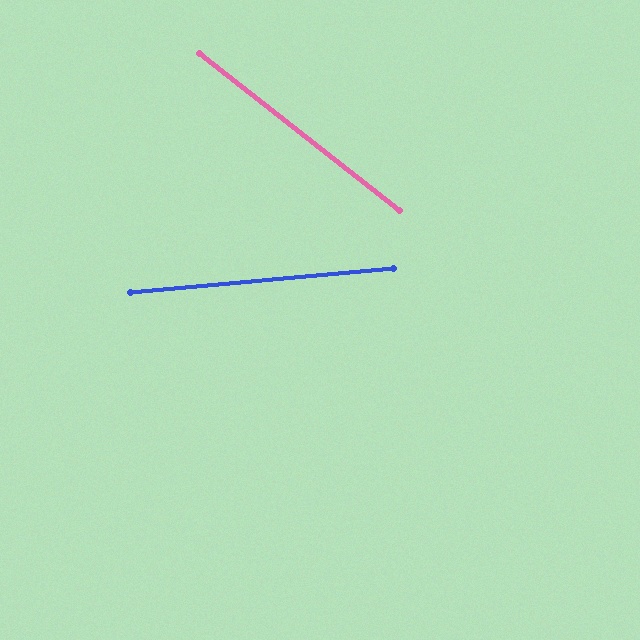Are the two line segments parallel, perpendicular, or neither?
Neither parallel nor perpendicular — they differ by about 43°.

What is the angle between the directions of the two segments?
Approximately 43 degrees.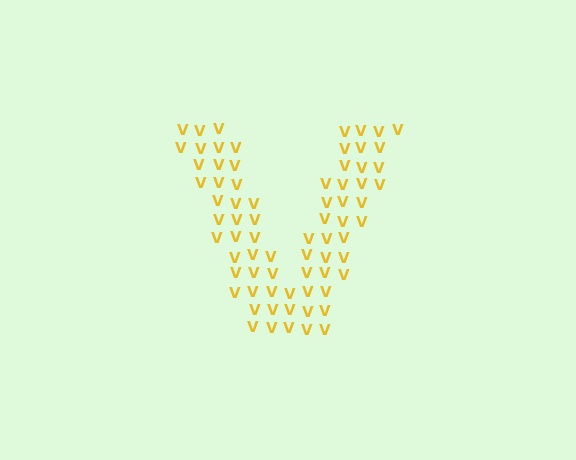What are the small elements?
The small elements are letter V's.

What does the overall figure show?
The overall figure shows the letter V.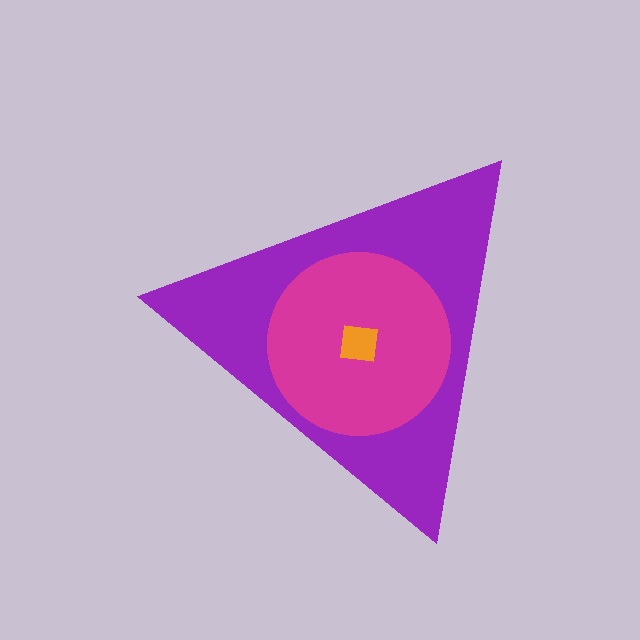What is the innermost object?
The orange square.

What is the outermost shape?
The purple triangle.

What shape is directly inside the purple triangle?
The magenta circle.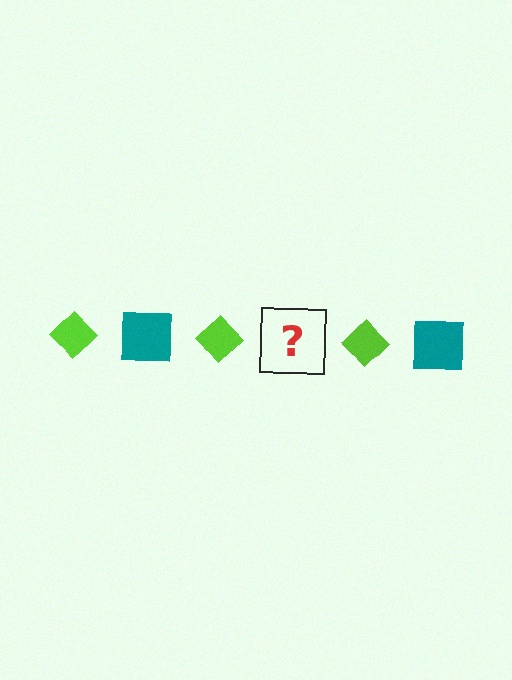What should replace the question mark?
The question mark should be replaced with a teal square.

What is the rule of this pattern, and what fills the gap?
The rule is that the pattern alternates between lime diamond and teal square. The gap should be filled with a teal square.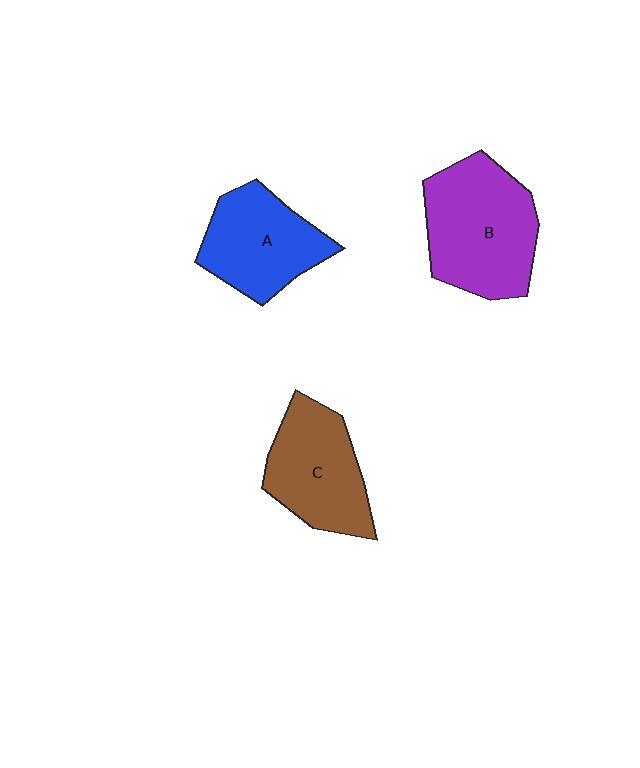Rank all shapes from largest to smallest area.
From largest to smallest: B (purple), C (brown), A (blue).